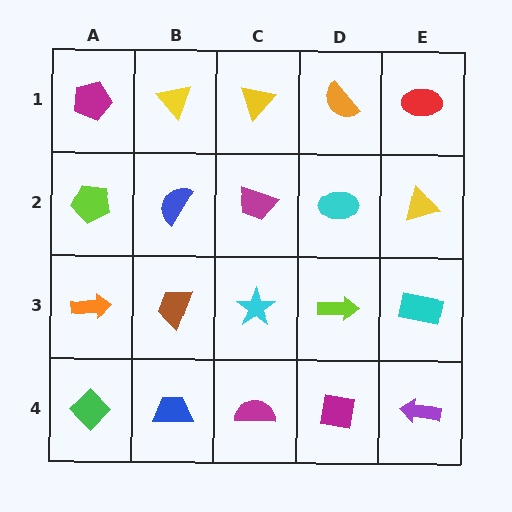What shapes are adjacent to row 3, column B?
A blue semicircle (row 2, column B), a blue trapezoid (row 4, column B), an orange arrow (row 3, column A), a cyan star (row 3, column C).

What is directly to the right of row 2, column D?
A yellow triangle.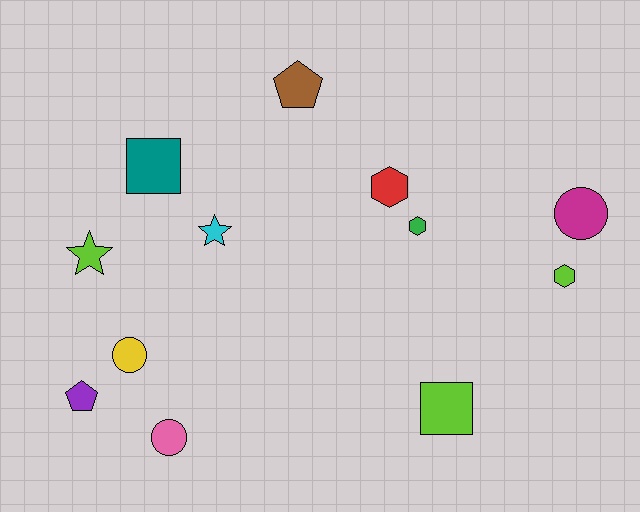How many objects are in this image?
There are 12 objects.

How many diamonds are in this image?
There are no diamonds.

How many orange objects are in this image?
There are no orange objects.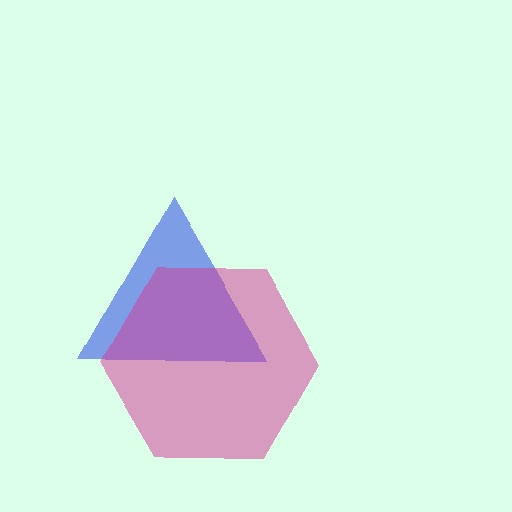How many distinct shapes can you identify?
There are 2 distinct shapes: a blue triangle, a magenta hexagon.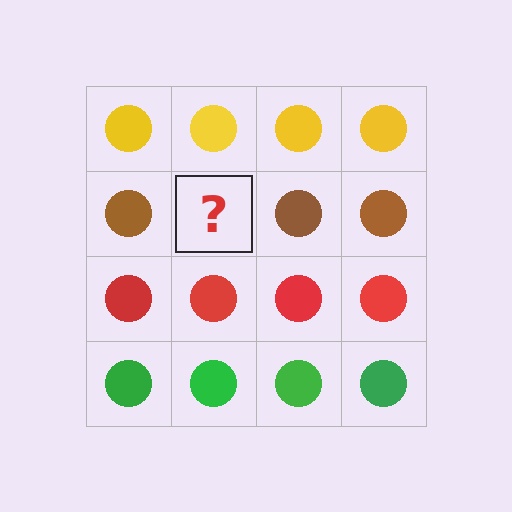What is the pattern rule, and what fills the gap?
The rule is that each row has a consistent color. The gap should be filled with a brown circle.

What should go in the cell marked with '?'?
The missing cell should contain a brown circle.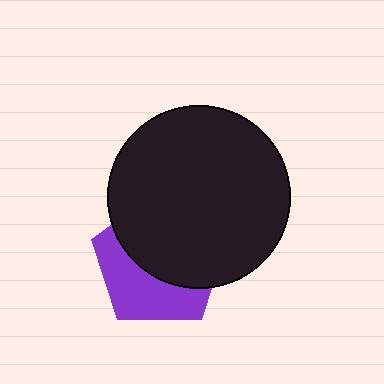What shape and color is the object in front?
The object in front is a black circle.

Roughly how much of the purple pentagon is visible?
A small part of it is visible (roughly 42%).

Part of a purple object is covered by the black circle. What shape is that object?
It is a pentagon.